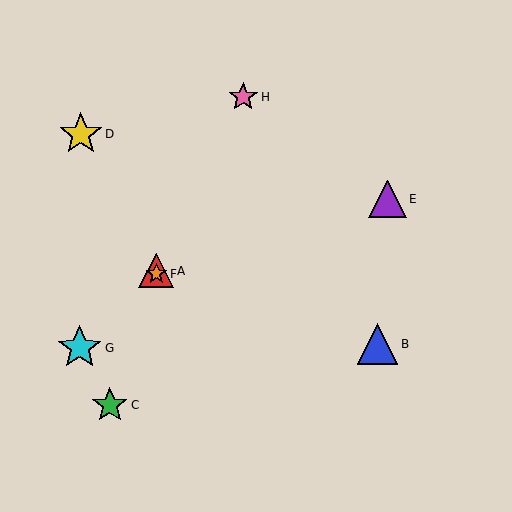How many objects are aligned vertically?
2 objects (A, F) are aligned vertically.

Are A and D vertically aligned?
No, A is at x≈156 and D is at x≈81.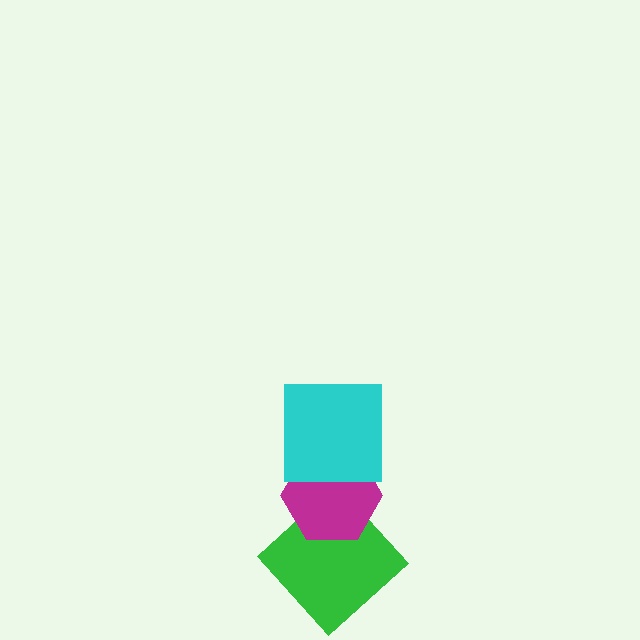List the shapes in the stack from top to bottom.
From top to bottom: the cyan square, the magenta hexagon, the green diamond.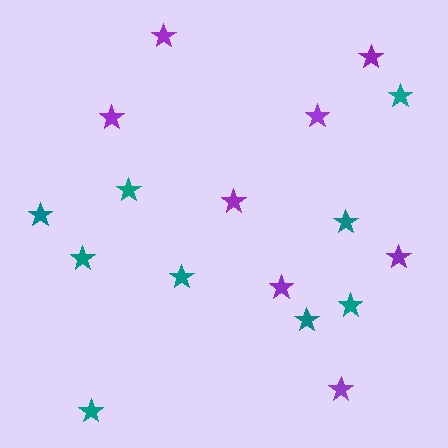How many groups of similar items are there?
There are 2 groups: one group of purple stars (8) and one group of teal stars (9).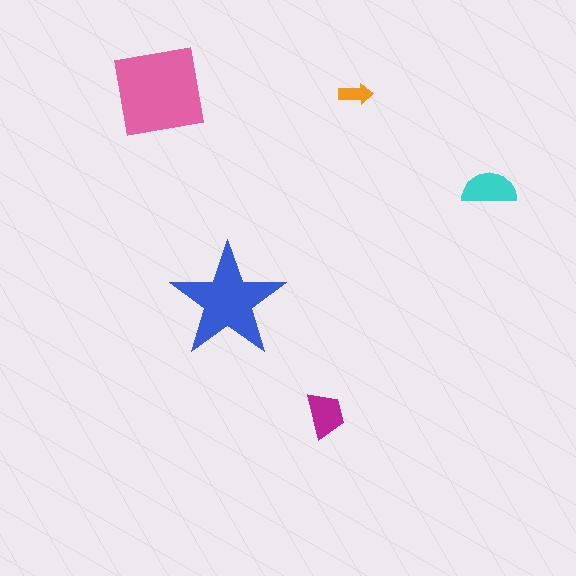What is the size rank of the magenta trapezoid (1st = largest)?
4th.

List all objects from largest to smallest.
The pink square, the blue star, the cyan semicircle, the magenta trapezoid, the orange arrow.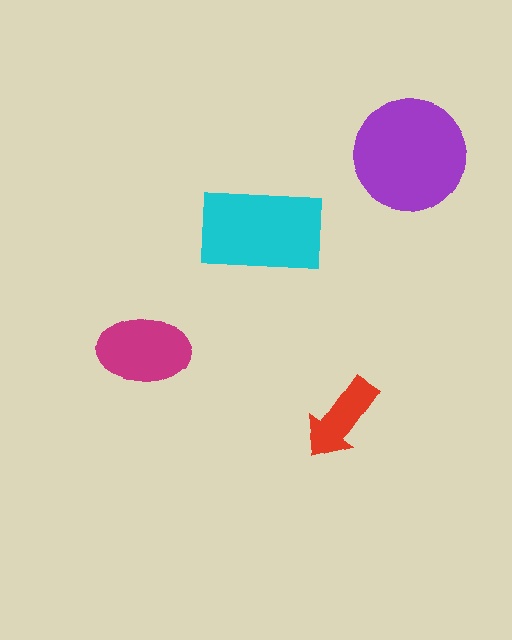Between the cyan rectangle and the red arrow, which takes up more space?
The cyan rectangle.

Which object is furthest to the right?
The purple circle is rightmost.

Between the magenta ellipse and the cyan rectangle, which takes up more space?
The cyan rectangle.